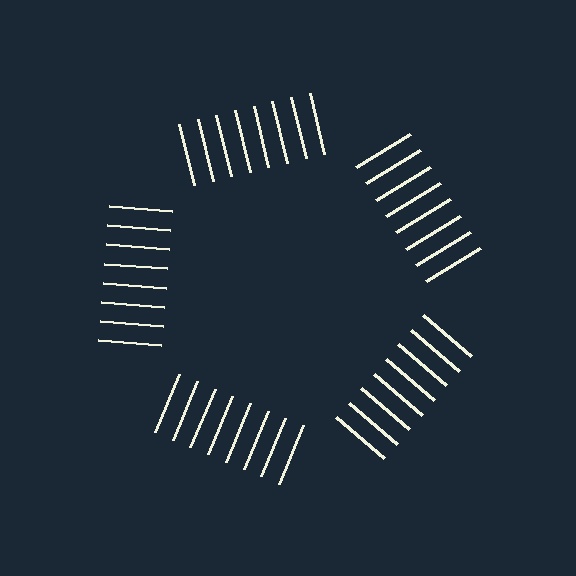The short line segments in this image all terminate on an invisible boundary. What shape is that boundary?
An illusory pentagon — the line segments terminate on its edges but no continuous stroke is drawn.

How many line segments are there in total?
40 — 8 along each of the 5 edges.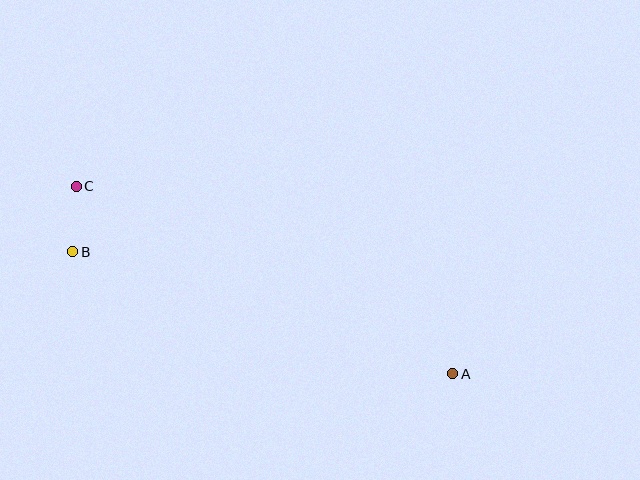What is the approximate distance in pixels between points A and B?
The distance between A and B is approximately 399 pixels.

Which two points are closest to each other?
Points B and C are closest to each other.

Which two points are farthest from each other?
Points A and C are farthest from each other.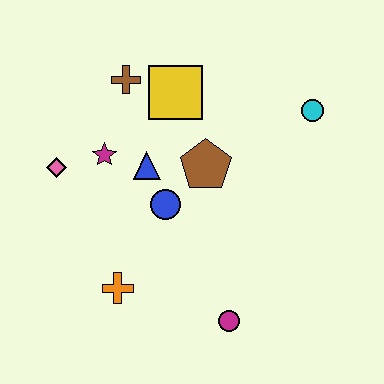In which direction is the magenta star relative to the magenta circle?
The magenta star is above the magenta circle.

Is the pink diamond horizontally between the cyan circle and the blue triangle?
No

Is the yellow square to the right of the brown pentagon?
No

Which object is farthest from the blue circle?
The cyan circle is farthest from the blue circle.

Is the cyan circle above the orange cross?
Yes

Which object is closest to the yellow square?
The brown cross is closest to the yellow square.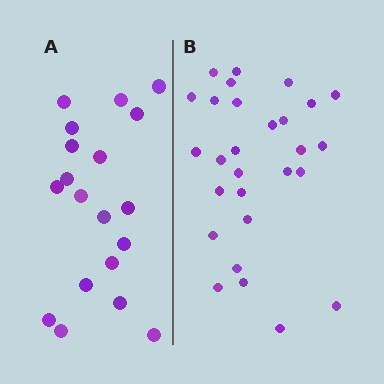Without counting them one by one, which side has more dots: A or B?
Region B (the right region) has more dots.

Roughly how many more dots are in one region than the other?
Region B has roughly 8 or so more dots than region A.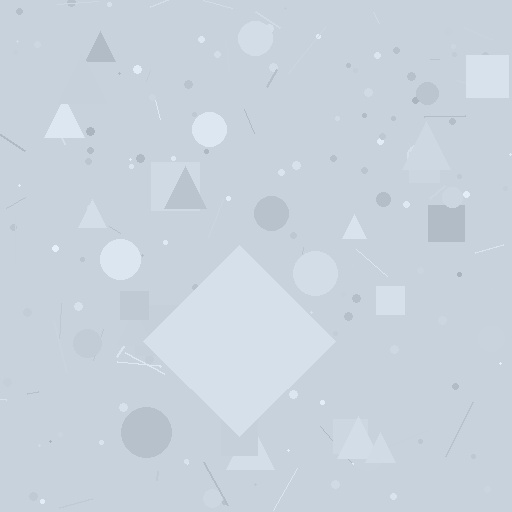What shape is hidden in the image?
A diamond is hidden in the image.